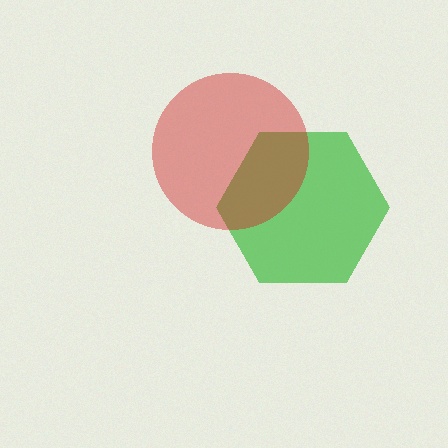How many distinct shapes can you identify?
There are 2 distinct shapes: a green hexagon, a red circle.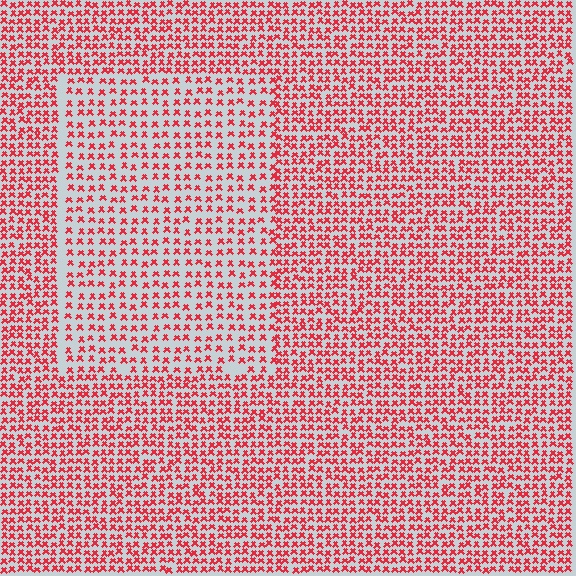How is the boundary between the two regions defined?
The boundary is defined by a change in element density (approximately 1.7x ratio). All elements are the same color, size, and shape.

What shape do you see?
I see a rectangle.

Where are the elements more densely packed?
The elements are more densely packed outside the rectangle boundary.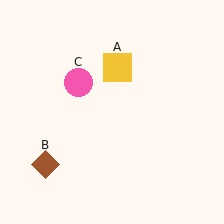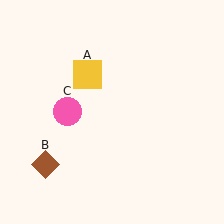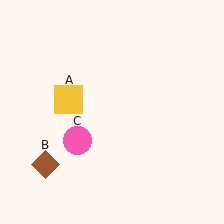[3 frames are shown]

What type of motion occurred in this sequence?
The yellow square (object A), pink circle (object C) rotated counterclockwise around the center of the scene.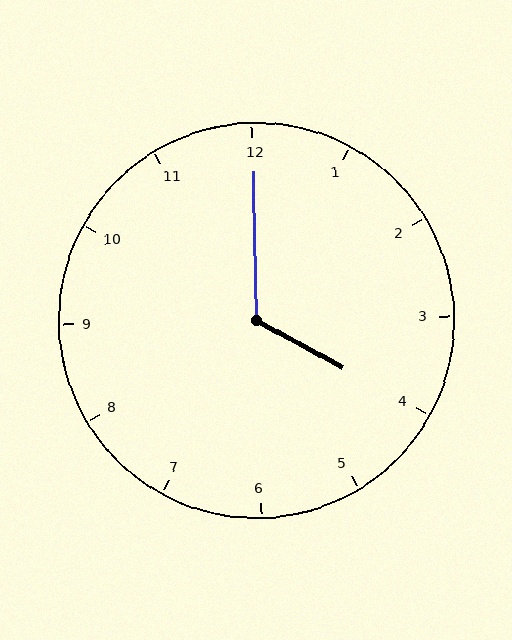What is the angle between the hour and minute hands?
Approximately 120 degrees.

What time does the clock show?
4:00.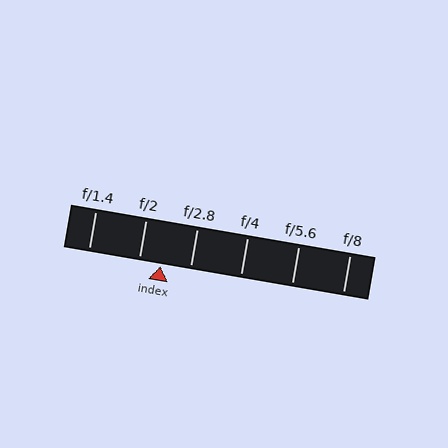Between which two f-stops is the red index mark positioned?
The index mark is between f/2 and f/2.8.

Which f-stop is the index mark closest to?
The index mark is closest to f/2.